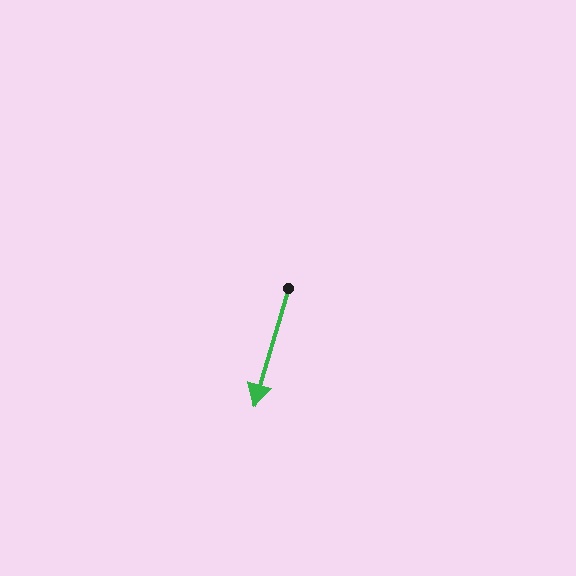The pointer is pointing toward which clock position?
Roughly 7 o'clock.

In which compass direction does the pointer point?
South.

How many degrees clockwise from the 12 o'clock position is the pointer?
Approximately 196 degrees.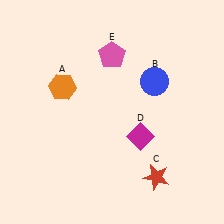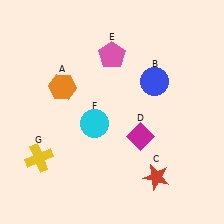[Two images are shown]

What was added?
A cyan circle (F), a yellow cross (G) were added in Image 2.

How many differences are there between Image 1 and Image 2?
There are 2 differences between the two images.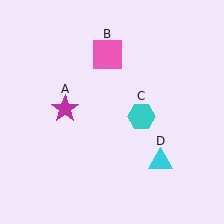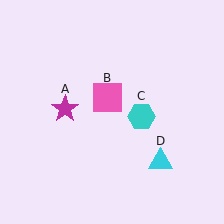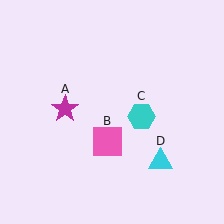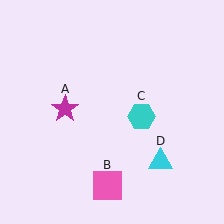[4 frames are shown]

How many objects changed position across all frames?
1 object changed position: pink square (object B).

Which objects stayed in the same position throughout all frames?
Magenta star (object A) and cyan hexagon (object C) and cyan triangle (object D) remained stationary.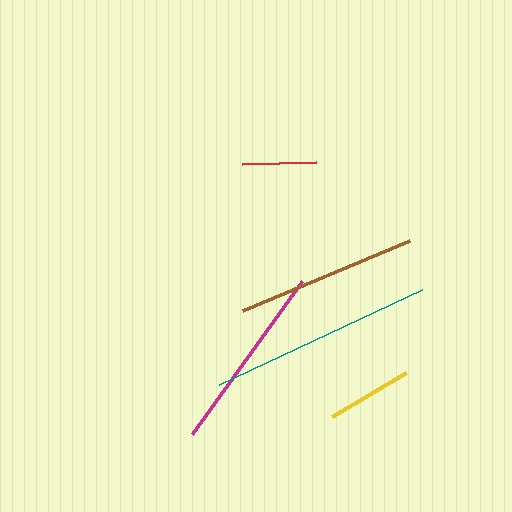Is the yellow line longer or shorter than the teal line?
The teal line is longer than the yellow line.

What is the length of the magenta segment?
The magenta segment is approximately 189 pixels long.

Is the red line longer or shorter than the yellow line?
The yellow line is longer than the red line.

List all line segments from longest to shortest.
From longest to shortest: teal, magenta, brown, yellow, red.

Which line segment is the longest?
The teal line is the longest at approximately 224 pixels.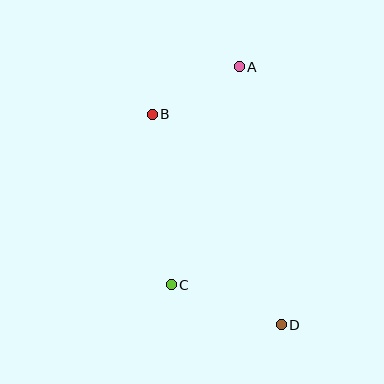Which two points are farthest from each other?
Points A and D are farthest from each other.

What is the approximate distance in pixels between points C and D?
The distance between C and D is approximately 117 pixels.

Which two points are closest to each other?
Points A and B are closest to each other.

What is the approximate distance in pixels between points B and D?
The distance between B and D is approximately 247 pixels.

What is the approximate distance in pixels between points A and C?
The distance between A and C is approximately 228 pixels.